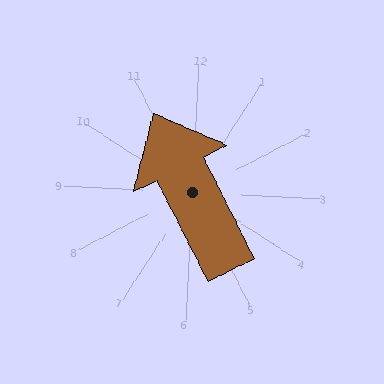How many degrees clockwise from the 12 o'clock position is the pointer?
Approximately 331 degrees.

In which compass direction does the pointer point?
Northwest.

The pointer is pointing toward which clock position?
Roughly 11 o'clock.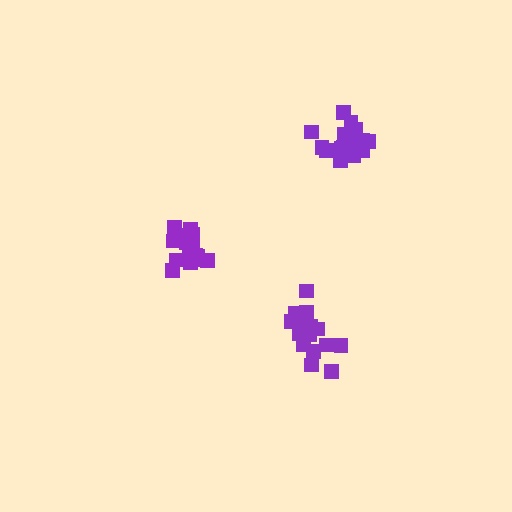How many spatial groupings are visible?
There are 3 spatial groupings.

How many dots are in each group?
Group 1: 18 dots, Group 2: 15 dots, Group 3: 20 dots (53 total).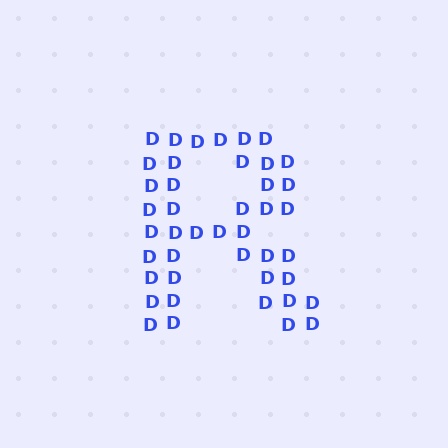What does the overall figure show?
The overall figure shows the letter R.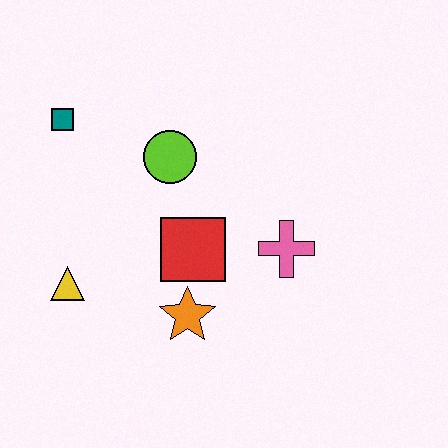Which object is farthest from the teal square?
The pink cross is farthest from the teal square.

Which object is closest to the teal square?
The lime circle is closest to the teal square.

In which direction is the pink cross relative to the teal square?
The pink cross is to the right of the teal square.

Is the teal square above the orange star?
Yes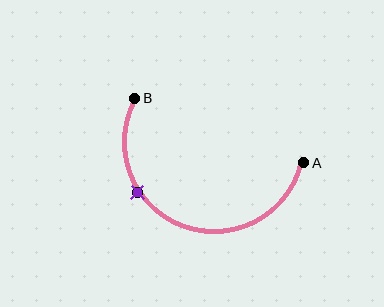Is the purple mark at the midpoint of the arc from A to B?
No. The purple mark lies on the arc but is closer to endpoint B. The arc midpoint would be at the point on the curve equidistant along the arc from both A and B.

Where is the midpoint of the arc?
The arc midpoint is the point on the curve farthest from the straight line joining A and B. It sits below that line.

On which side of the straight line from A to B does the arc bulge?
The arc bulges below the straight line connecting A and B.